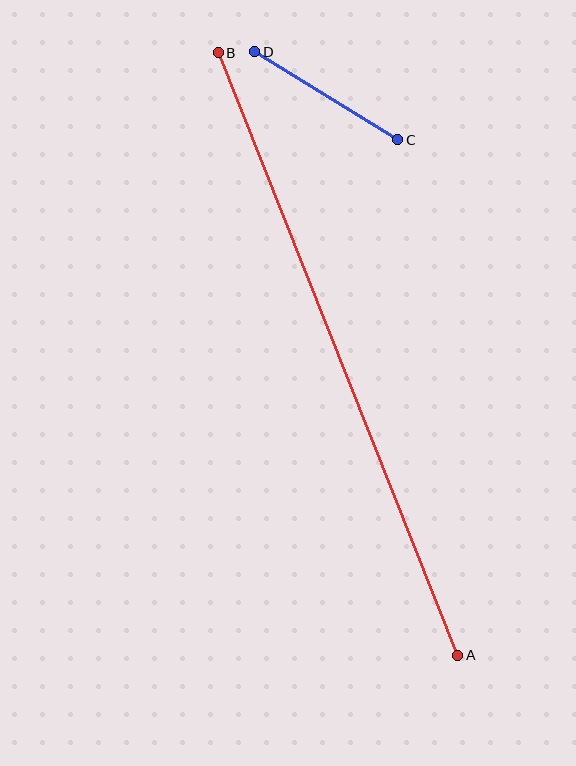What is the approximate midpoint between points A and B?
The midpoint is at approximately (338, 354) pixels.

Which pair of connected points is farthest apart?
Points A and B are farthest apart.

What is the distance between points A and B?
The distance is approximately 648 pixels.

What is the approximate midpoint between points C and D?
The midpoint is at approximately (326, 96) pixels.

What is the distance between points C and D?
The distance is approximately 168 pixels.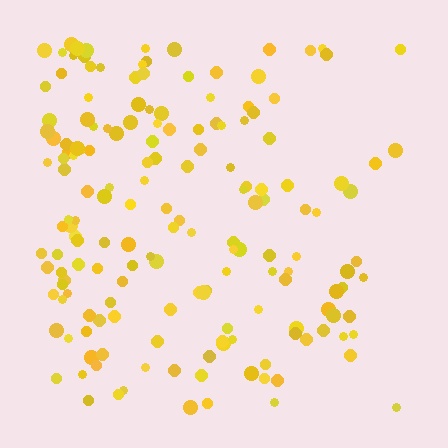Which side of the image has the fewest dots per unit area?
The right.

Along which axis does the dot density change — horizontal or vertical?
Horizontal.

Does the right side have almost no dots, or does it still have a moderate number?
Still a moderate number, just noticeably fewer than the left.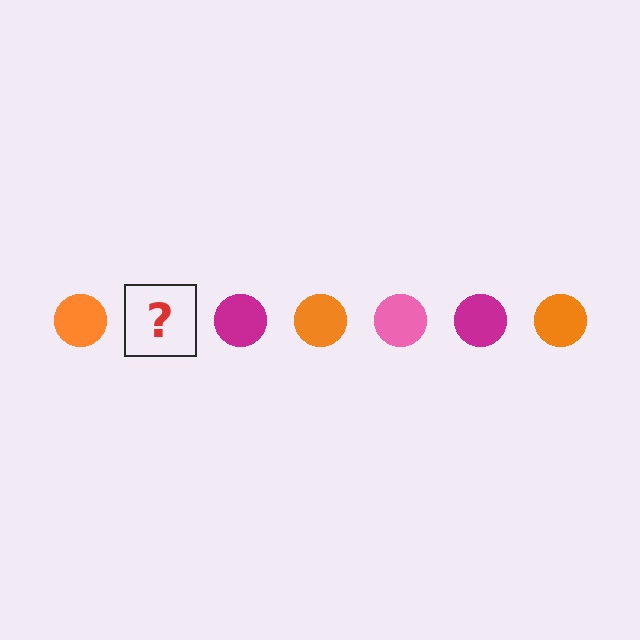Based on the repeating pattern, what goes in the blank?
The blank should be a pink circle.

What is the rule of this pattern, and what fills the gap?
The rule is that the pattern cycles through orange, pink, magenta circles. The gap should be filled with a pink circle.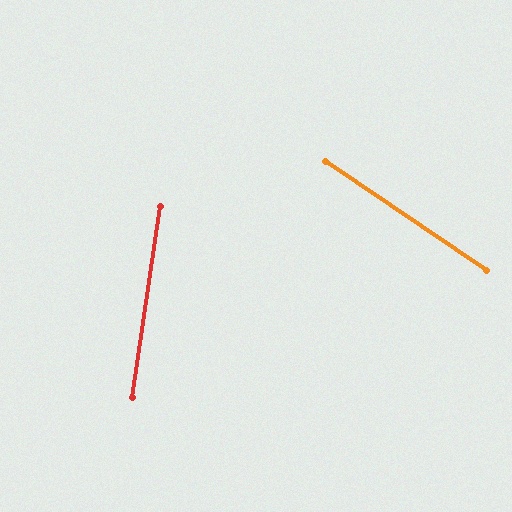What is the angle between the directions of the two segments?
Approximately 64 degrees.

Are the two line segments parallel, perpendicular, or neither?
Neither parallel nor perpendicular — they differ by about 64°.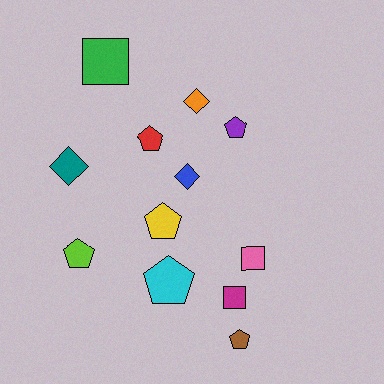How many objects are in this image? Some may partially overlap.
There are 12 objects.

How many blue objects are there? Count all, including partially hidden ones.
There is 1 blue object.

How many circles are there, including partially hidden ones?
There are no circles.